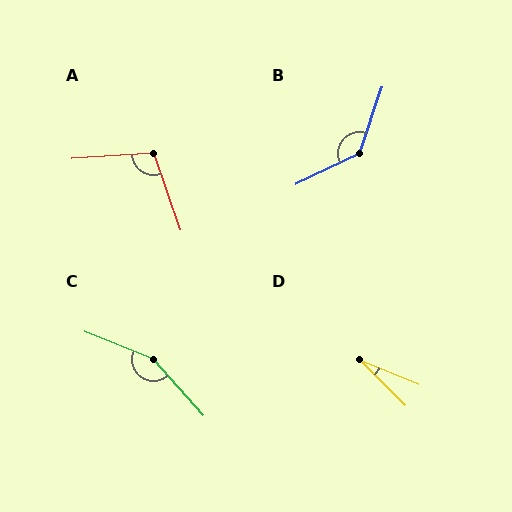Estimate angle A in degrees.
Approximately 106 degrees.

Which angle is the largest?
C, at approximately 154 degrees.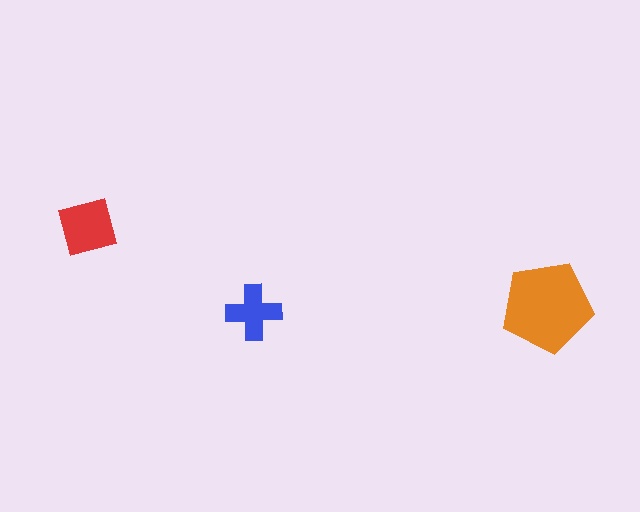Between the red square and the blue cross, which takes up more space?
The red square.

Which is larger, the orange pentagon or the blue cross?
The orange pentagon.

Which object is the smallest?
The blue cross.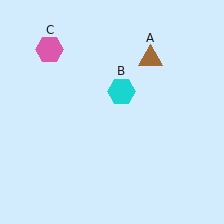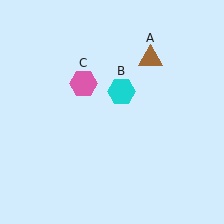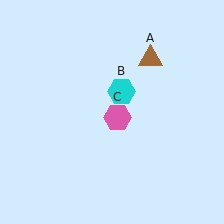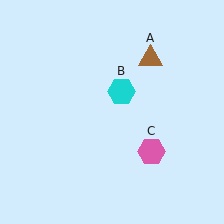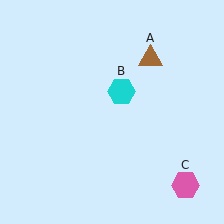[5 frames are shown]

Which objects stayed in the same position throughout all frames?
Brown triangle (object A) and cyan hexagon (object B) remained stationary.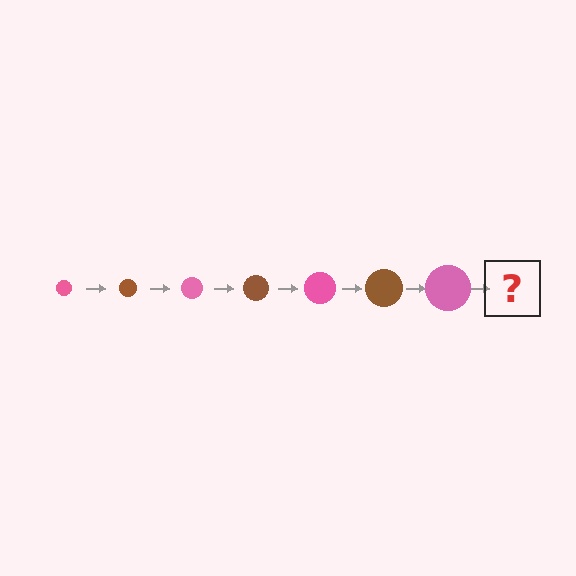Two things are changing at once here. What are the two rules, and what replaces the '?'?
The two rules are that the circle grows larger each step and the color cycles through pink and brown. The '?' should be a brown circle, larger than the previous one.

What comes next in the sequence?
The next element should be a brown circle, larger than the previous one.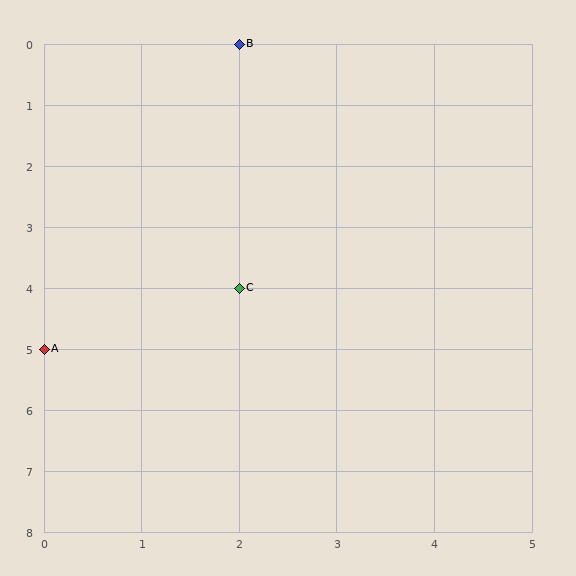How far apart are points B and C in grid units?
Points B and C are 4 rows apart.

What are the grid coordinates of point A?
Point A is at grid coordinates (0, 5).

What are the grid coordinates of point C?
Point C is at grid coordinates (2, 4).